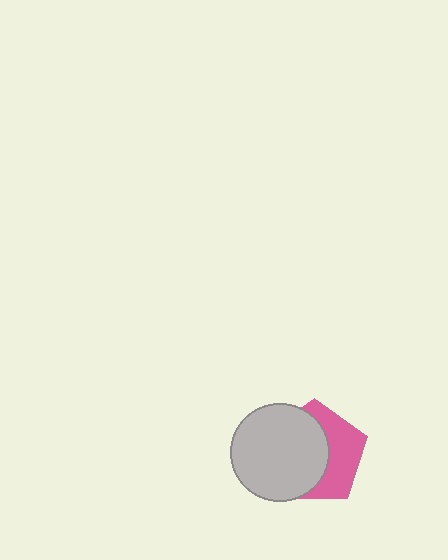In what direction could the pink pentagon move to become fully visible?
The pink pentagon could move right. That would shift it out from behind the light gray circle entirely.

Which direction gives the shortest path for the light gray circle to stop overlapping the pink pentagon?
Moving left gives the shortest separation.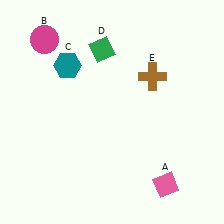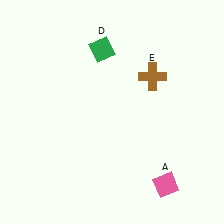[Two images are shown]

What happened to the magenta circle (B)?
The magenta circle (B) was removed in Image 2. It was in the top-left area of Image 1.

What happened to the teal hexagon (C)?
The teal hexagon (C) was removed in Image 2. It was in the top-left area of Image 1.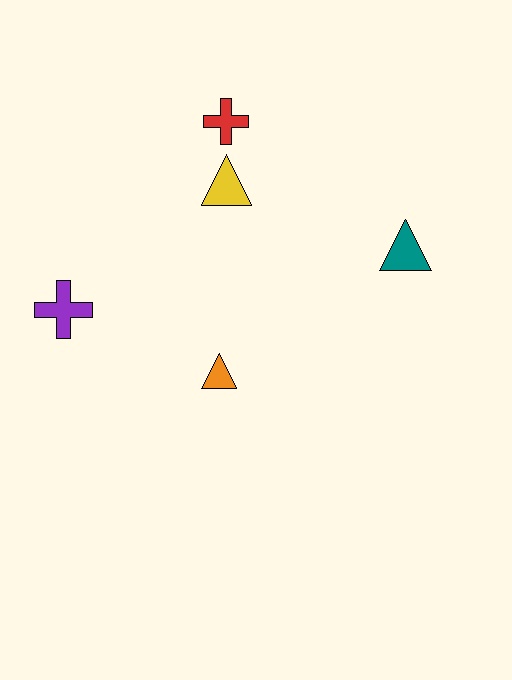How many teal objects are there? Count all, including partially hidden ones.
There is 1 teal object.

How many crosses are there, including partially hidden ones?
There are 2 crosses.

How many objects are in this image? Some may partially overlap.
There are 5 objects.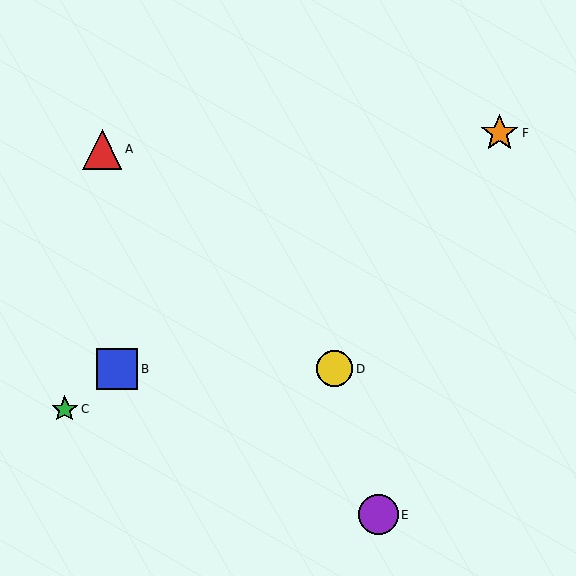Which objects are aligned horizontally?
Objects B, D are aligned horizontally.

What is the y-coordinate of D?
Object D is at y≈369.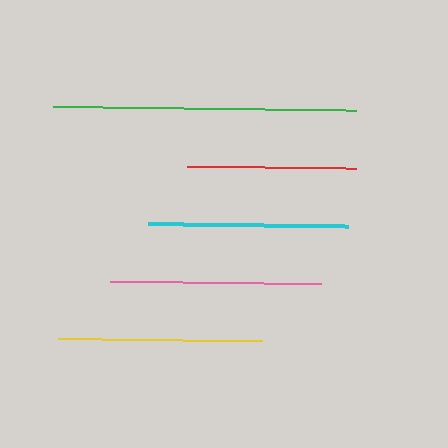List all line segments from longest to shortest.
From longest to shortest: green, pink, yellow, cyan, red.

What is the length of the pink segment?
The pink segment is approximately 212 pixels long.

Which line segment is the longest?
The green line is the longest at approximately 303 pixels.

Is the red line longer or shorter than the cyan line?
The cyan line is longer than the red line.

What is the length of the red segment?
The red segment is approximately 168 pixels long.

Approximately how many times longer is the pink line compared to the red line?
The pink line is approximately 1.3 times the length of the red line.